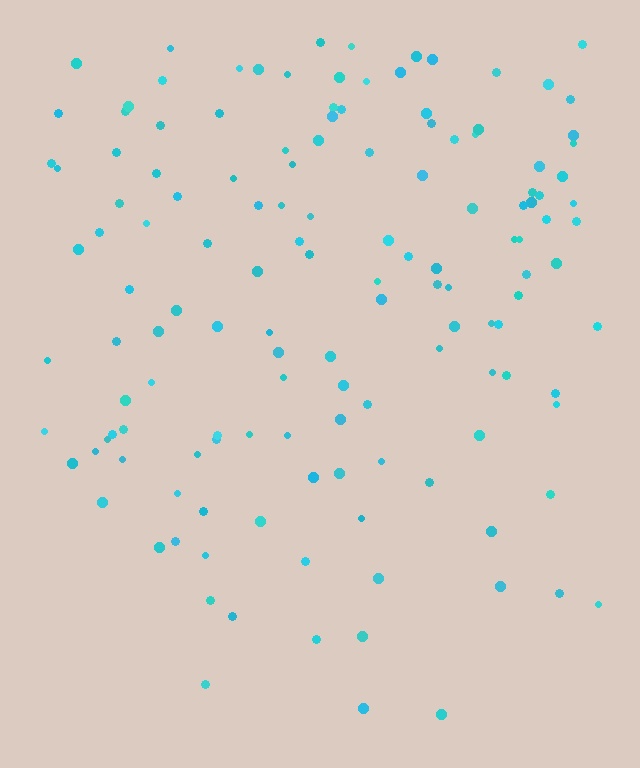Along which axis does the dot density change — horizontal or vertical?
Vertical.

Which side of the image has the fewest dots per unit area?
The bottom.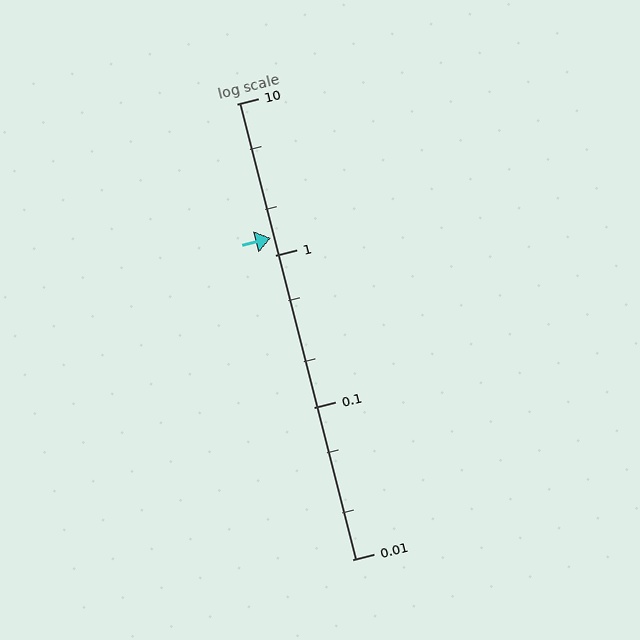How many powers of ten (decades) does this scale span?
The scale spans 3 decades, from 0.01 to 10.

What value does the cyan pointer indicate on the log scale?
The pointer indicates approximately 1.3.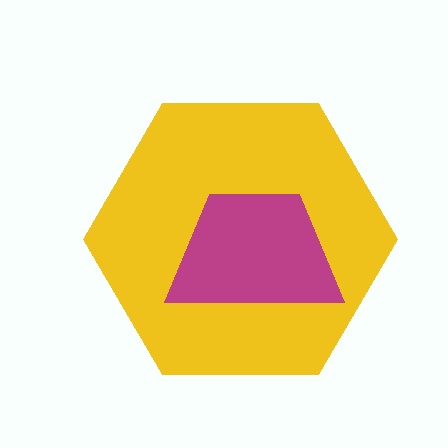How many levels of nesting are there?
2.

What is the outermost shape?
The yellow hexagon.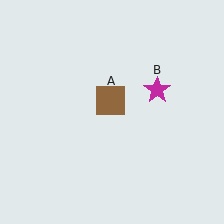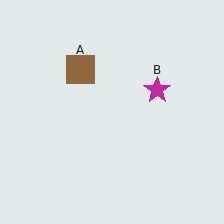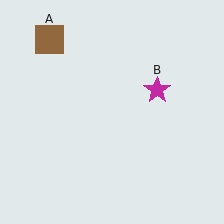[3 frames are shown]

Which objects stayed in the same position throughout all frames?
Magenta star (object B) remained stationary.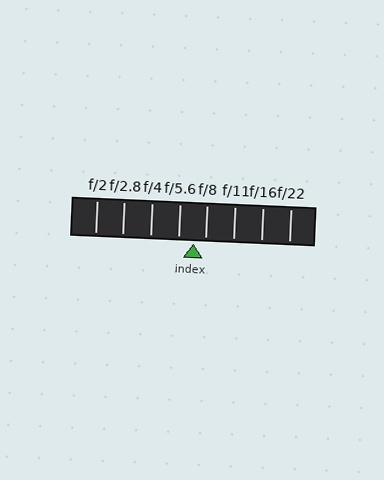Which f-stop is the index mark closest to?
The index mark is closest to f/8.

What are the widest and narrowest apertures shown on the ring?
The widest aperture shown is f/2 and the narrowest is f/22.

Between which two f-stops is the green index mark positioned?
The index mark is between f/5.6 and f/8.